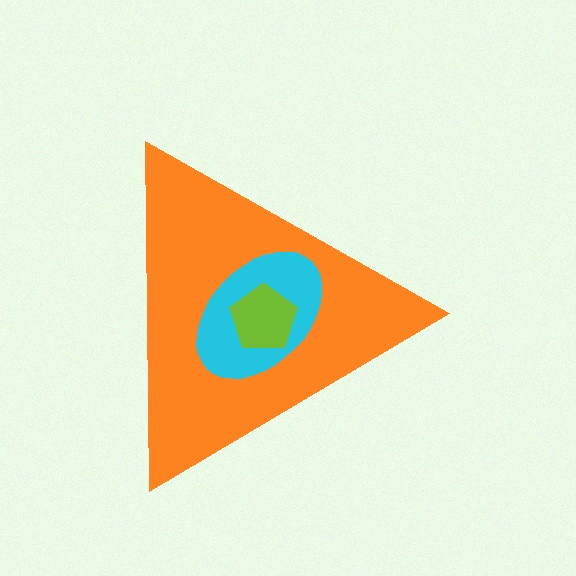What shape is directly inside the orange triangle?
The cyan ellipse.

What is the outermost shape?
The orange triangle.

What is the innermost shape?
The lime pentagon.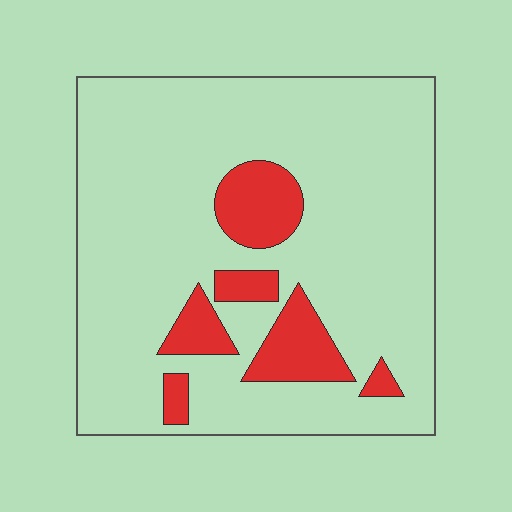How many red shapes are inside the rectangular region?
6.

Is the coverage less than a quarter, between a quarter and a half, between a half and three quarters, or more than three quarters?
Less than a quarter.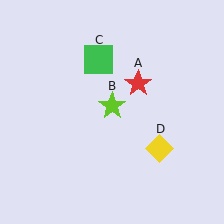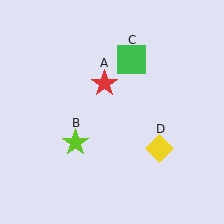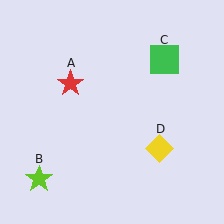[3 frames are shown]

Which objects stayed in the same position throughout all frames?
Yellow diamond (object D) remained stationary.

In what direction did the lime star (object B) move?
The lime star (object B) moved down and to the left.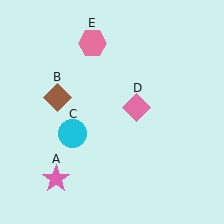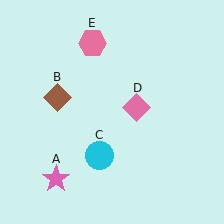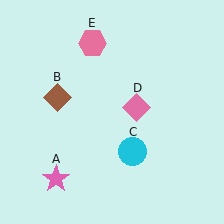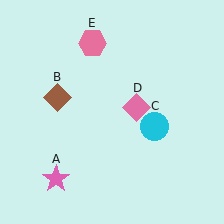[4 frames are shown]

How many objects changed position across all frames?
1 object changed position: cyan circle (object C).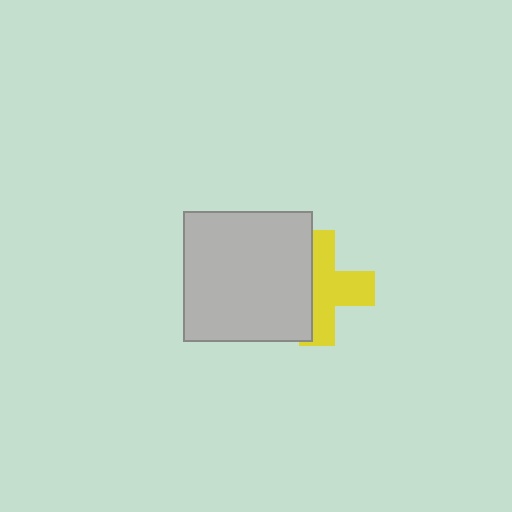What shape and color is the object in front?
The object in front is a light gray square.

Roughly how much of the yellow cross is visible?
About half of it is visible (roughly 58%).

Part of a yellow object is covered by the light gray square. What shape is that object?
It is a cross.